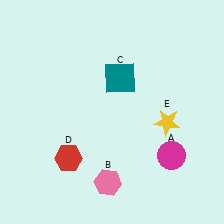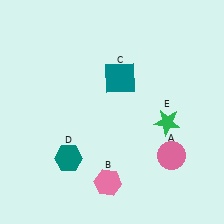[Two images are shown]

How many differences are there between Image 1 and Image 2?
There are 3 differences between the two images.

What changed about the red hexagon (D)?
In Image 1, D is red. In Image 2, it changed to teal.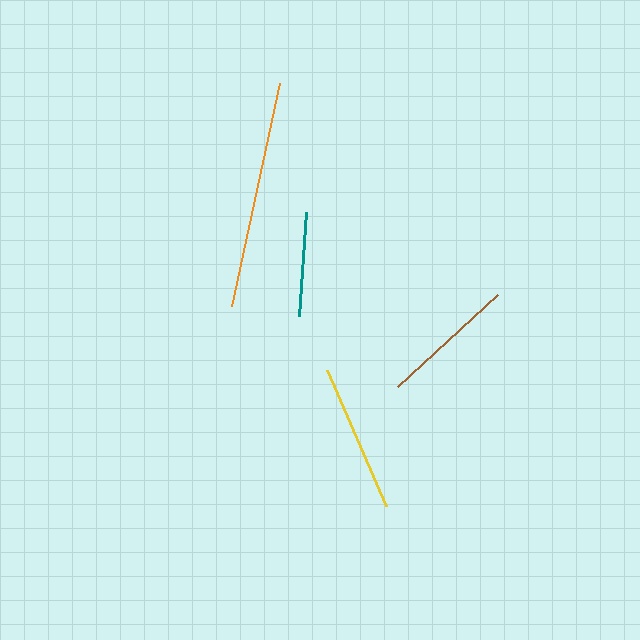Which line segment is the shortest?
The teal line is the shortest at approximately 104 pixels.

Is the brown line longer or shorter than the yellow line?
The yellow line is longer than the brown line.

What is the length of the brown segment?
The brown segment is approximately 135 pixels long.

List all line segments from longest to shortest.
From longest to shortest: orange, yellow, brown, teal.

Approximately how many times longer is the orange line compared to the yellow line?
The orange line is approximately 1.5 times the length of the yellow line.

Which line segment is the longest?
The orange line is the longest at approximately 228 pixels.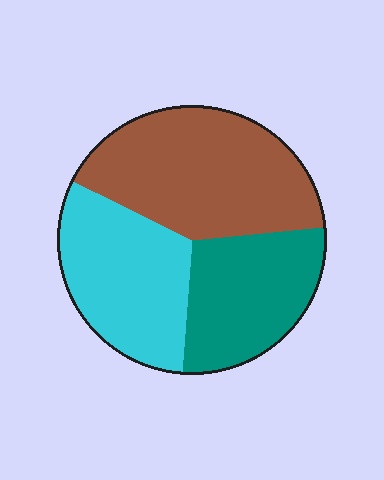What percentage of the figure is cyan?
Cyan covers around 30% of the figure.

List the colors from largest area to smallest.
From largest to smallest: brown, cyan, teal.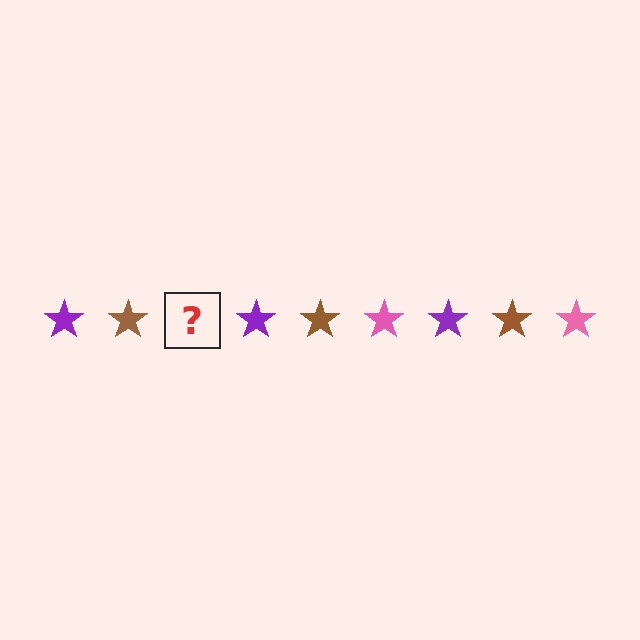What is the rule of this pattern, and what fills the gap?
The rule is that the pattern cycles through purple, brown, pink stars. The gap should be filled with a pink star.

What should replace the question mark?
The question mark should be replaced with a pink star.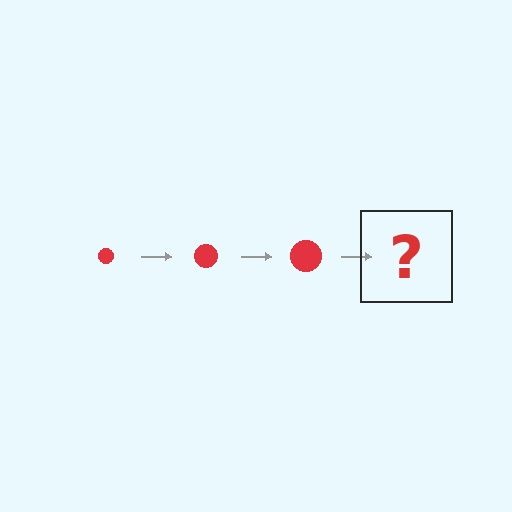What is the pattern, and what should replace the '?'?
The pattern is that the circle gets progressively larger each step. The '?' should be a red circle, larger than the previous one.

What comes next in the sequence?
The next element should be a red circle, larger than the previous one.